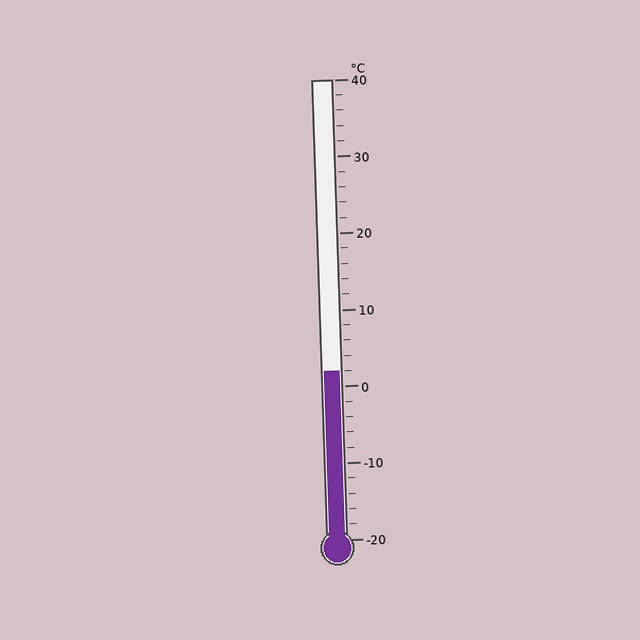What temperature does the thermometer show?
The thermometer shows approximately 2°C.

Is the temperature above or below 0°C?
The temperature is above 0°C.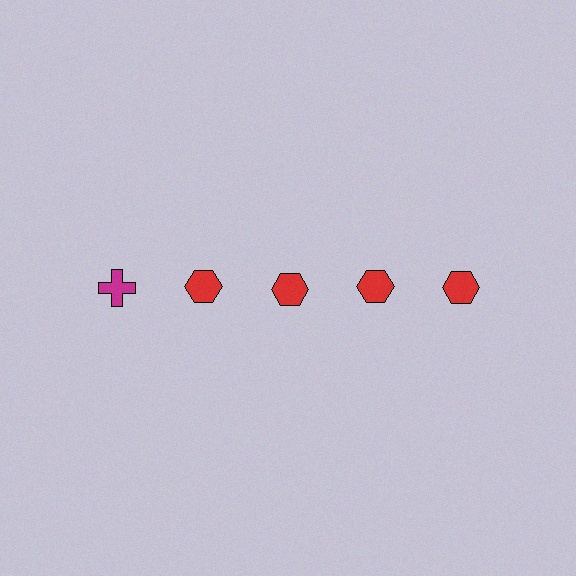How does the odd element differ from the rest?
It differs in both color (magenta instead of red) and shape (cross instead of hexagon).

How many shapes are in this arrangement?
There are 5 shapes arranged in a grid pattern.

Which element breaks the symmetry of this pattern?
The magenta cross in the top row, leftmost column breaks the symmetry. All other shapes are red hexagons.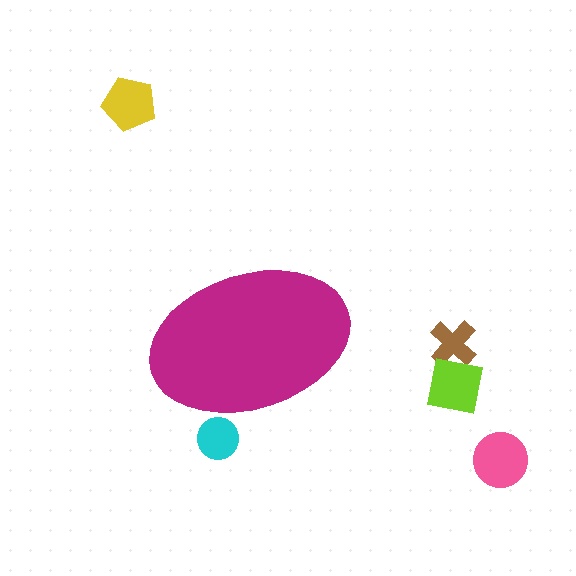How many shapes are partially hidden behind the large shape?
1 shape is partially hidden.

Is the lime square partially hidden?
No, the lime square is fully visible.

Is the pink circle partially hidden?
No, the pink circle is fully visible.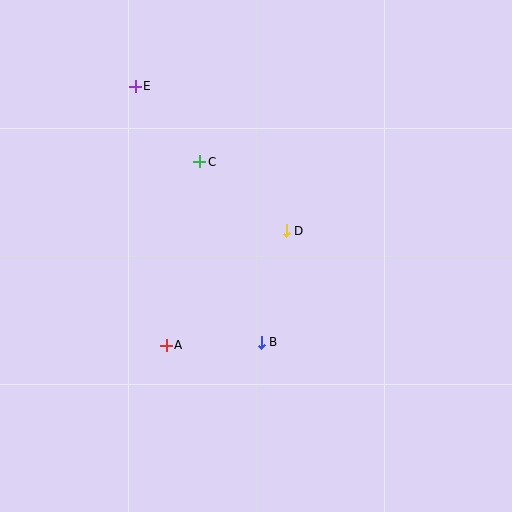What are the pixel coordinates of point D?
Point D is at (286, 231).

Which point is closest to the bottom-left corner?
Point A is closest to the bottom-left corner.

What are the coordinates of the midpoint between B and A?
The midpoint between B and A is at (214, 344).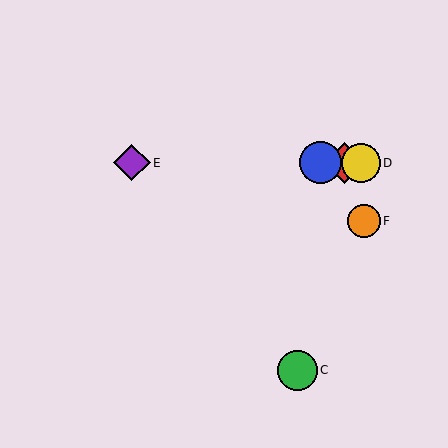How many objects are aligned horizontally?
4 objects (A, B, D, E) are aligned horizontally.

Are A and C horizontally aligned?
No, A is at y≈163 and C is at y≈370.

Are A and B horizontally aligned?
Yes, both are at y≈163.